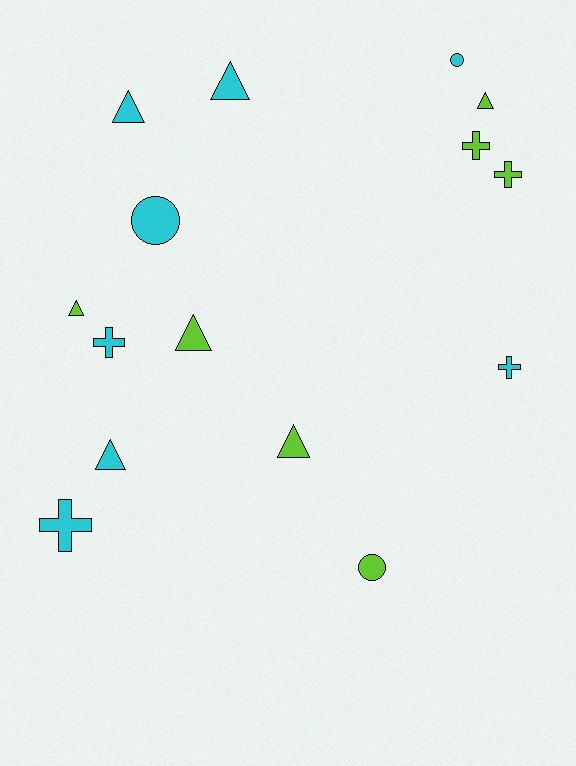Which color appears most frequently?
Cyan, with 8 objects.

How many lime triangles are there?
There are 4 lime triangles.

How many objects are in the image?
There are 15 objects.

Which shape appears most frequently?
Triangle, with 7 objects.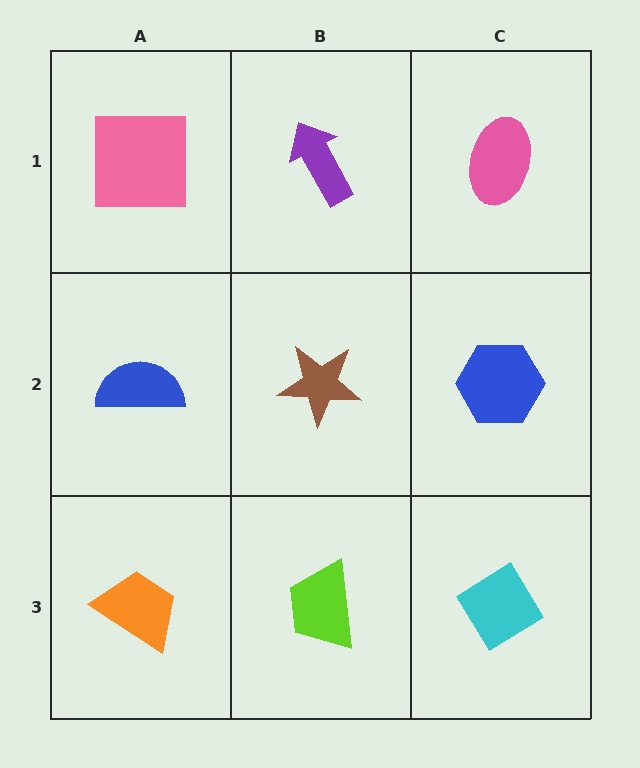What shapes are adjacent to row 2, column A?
A pink square (row 1, column A), an orange trapezoid (row 3, column A), a brown star (row 2, column B).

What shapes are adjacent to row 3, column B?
A brown star (row 2, column B), an orange trapezoid (row 3, column A), a cyan diamond (row 3, column C).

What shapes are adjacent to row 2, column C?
A pink ellipse (row 1, column C), a cyan diamond (row 3, column C), a brown star (row 2, column B).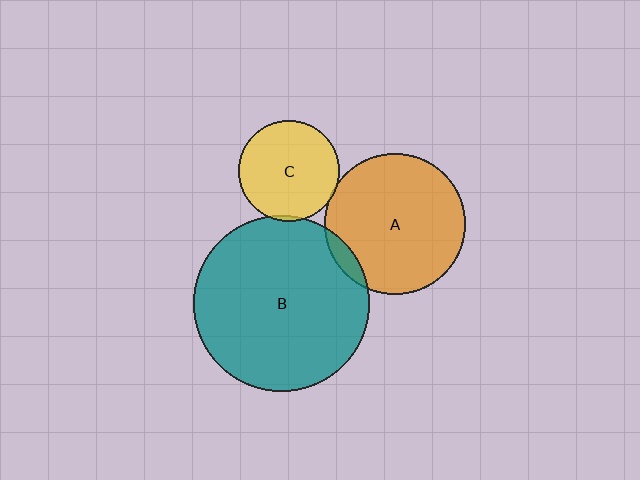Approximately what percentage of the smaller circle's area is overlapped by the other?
Approximately 5%.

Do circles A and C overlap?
Yes.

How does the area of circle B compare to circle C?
Approximately 3.0 times.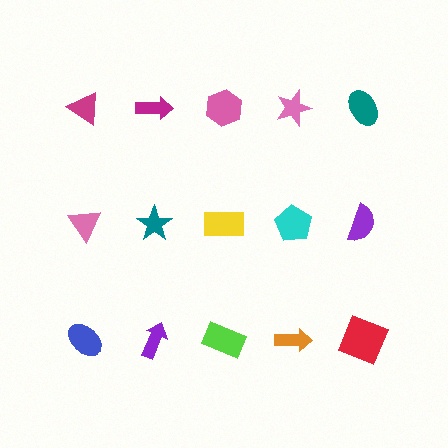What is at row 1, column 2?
A magenta arrow.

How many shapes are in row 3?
5 shapes.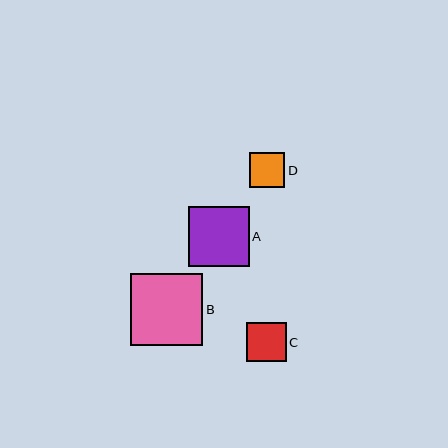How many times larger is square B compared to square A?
Square B is approximately 1.2 times the size of square A.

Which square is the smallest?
Square D is the smallest with a size of approximately 35 pixels.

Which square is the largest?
Square B is the largest with a size of approximately 72 pixels.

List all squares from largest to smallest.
From largest to smallest: B, A, C, D.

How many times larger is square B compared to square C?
Square B is approximately 1.8 times the size of square C.